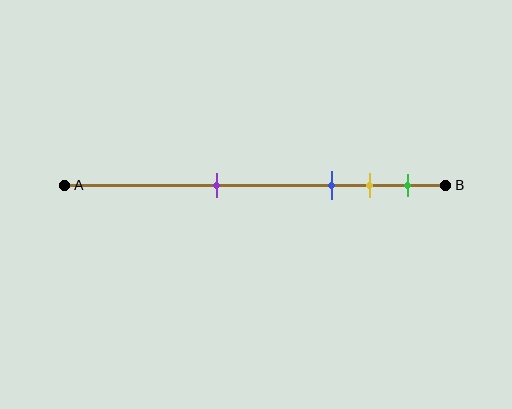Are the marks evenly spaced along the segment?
No, the marks are not evenly spaced.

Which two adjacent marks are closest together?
The yellow and green marks are the closest adjacent pair.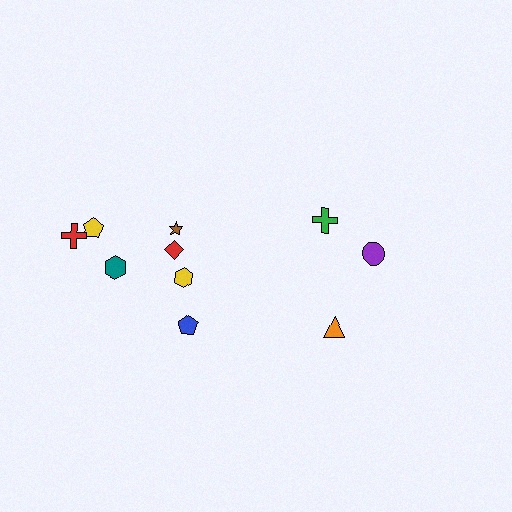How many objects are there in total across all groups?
There are 10 objects.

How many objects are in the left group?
There are 7 objects.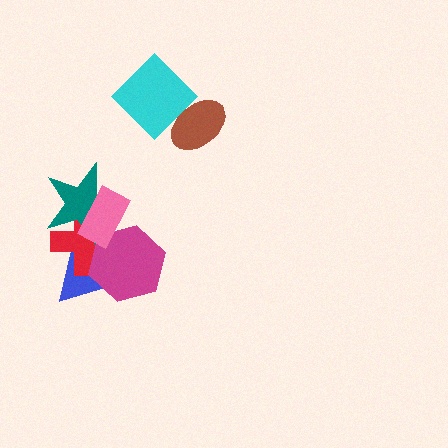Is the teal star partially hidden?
Yes, it is partially covered by another shape.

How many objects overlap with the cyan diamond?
1 object overlaps with the cyan diamond.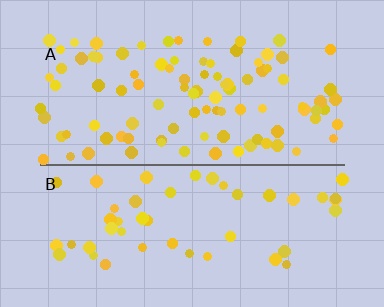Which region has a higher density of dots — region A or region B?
A (the top).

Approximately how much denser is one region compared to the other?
Approximately 1.9× — region A over region B.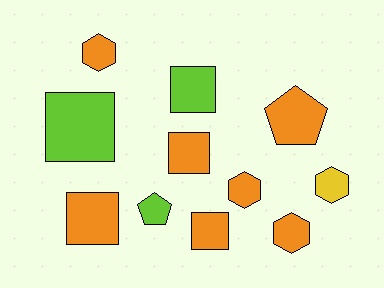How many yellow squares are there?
There are no yellow squares.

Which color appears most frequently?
Orange, with 7 objects.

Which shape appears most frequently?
Square, with 5 objects.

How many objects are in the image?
There are 11 objects.